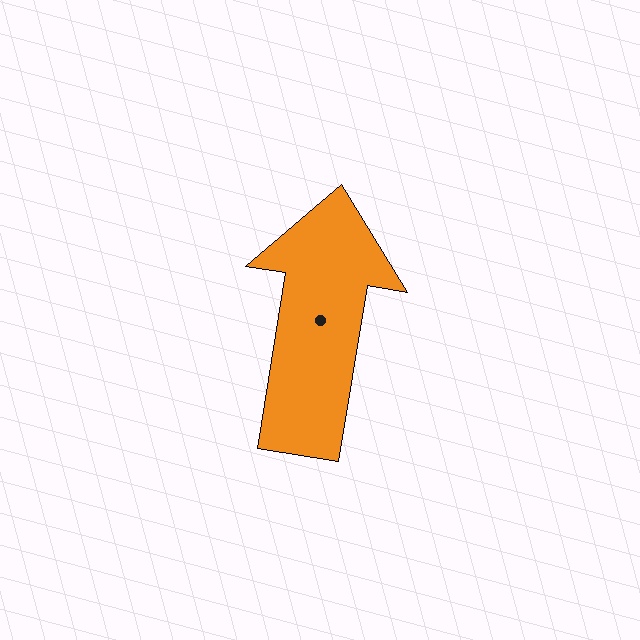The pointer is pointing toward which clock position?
Roughly 12 o'clock.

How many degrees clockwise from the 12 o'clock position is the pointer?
Approximately 9 degrees.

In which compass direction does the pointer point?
North.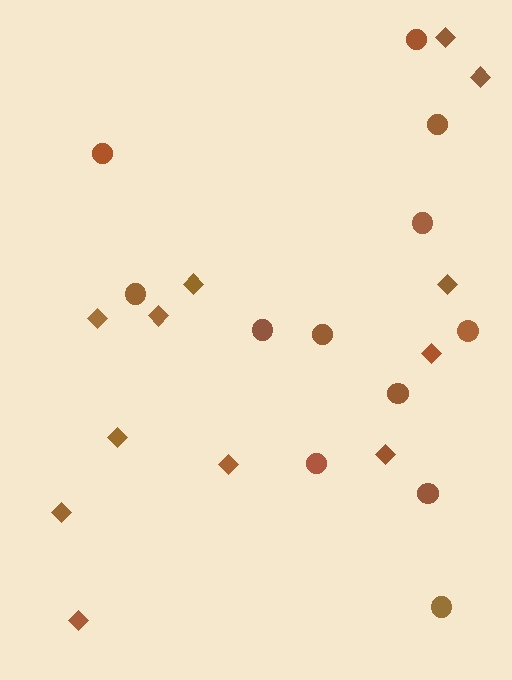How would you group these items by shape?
There are 2 groups: one group of circles (12) and one group of diamonds (12).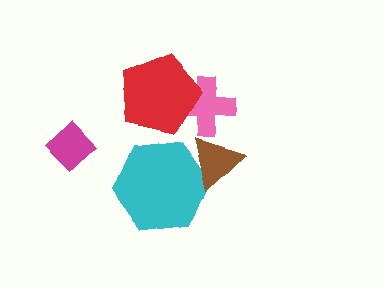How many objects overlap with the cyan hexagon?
1 object overlaps with the cyan hexagon.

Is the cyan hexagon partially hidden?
Yes, it is partially covered by another shape.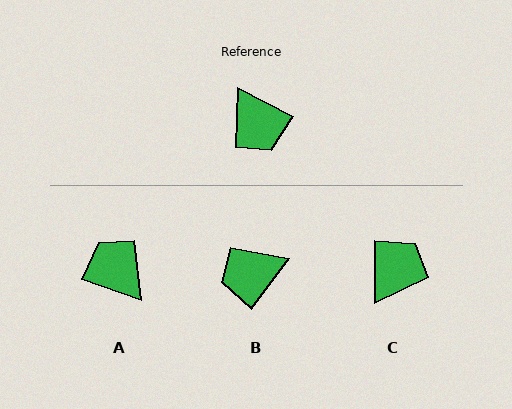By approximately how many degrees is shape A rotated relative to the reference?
Approximately 172 degrees clockwise.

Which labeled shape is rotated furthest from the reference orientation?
A, about 172 degrees away.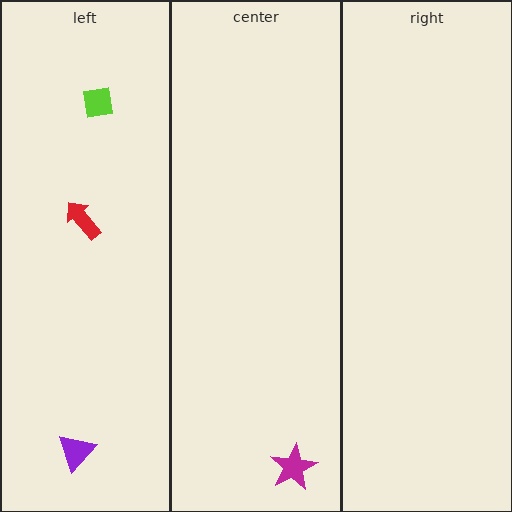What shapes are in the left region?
The red arrow, the lime square, the purple triangle.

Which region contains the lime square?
The left region.